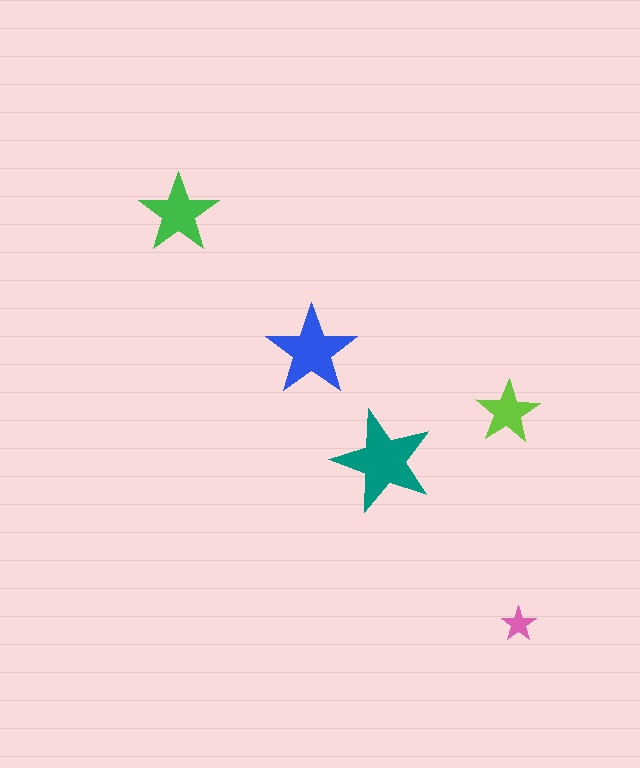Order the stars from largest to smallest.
the teal one, the blue one, the green one, the lime one, the pink one.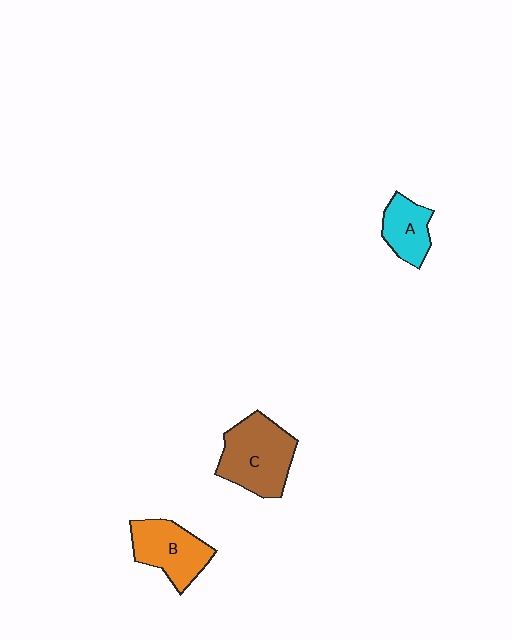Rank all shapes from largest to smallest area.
From largest to smallest: C (brown), B (orange), A (cyan).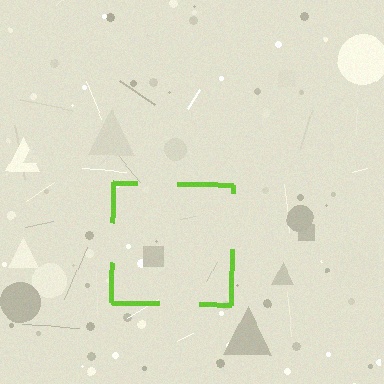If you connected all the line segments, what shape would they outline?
They would outline a square.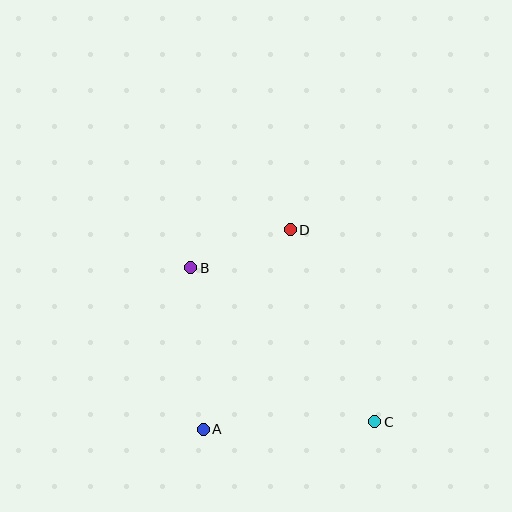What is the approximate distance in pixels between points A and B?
The distance between A and B is approximately 162 pixels.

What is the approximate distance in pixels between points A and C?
The distance between A and C is approximately 172 pixels.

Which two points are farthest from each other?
Points B and C are farthest from each other.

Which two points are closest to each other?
Points B and D are closest to each other.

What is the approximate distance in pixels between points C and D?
The distance between C and D is approximately 210 pixels.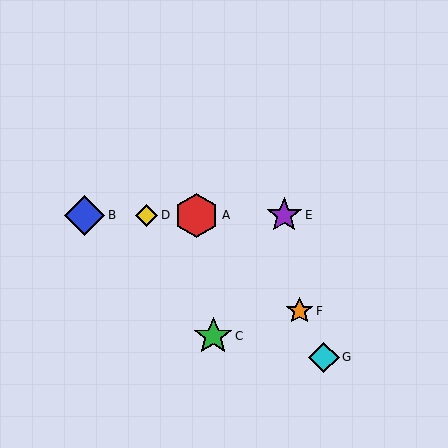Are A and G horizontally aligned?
No, A is at y≈215 and G is at y≈358.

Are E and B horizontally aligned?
Yes, both are at y≈216.